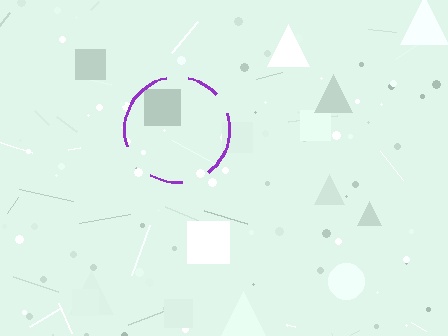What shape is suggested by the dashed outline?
The dashed outline suggests a circle.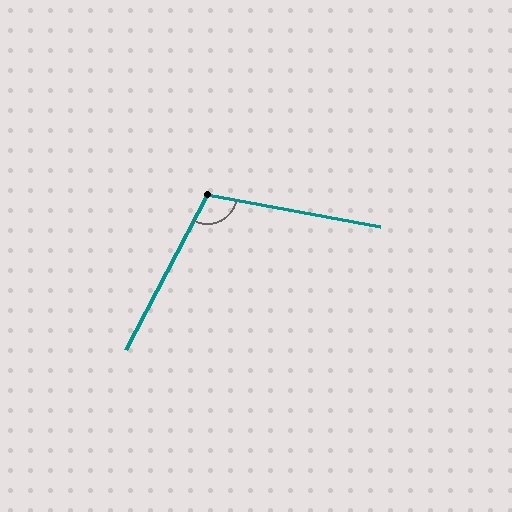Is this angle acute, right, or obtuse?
It is obtuse.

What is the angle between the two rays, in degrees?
Approximately 107 degrees.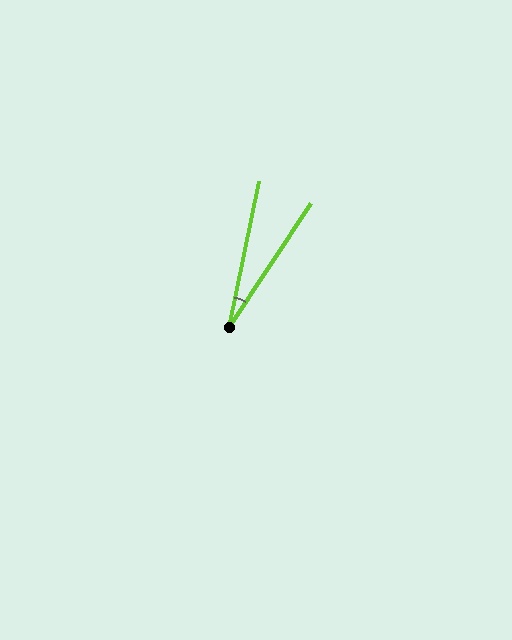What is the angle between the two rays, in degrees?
Approximately 22 degrees.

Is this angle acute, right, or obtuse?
It is acute.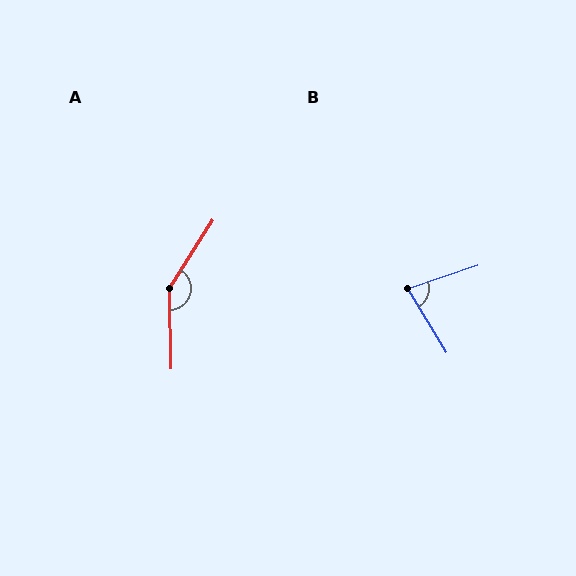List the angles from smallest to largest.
B (77°), A (147°).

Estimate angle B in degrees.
Approximately 77 degrees.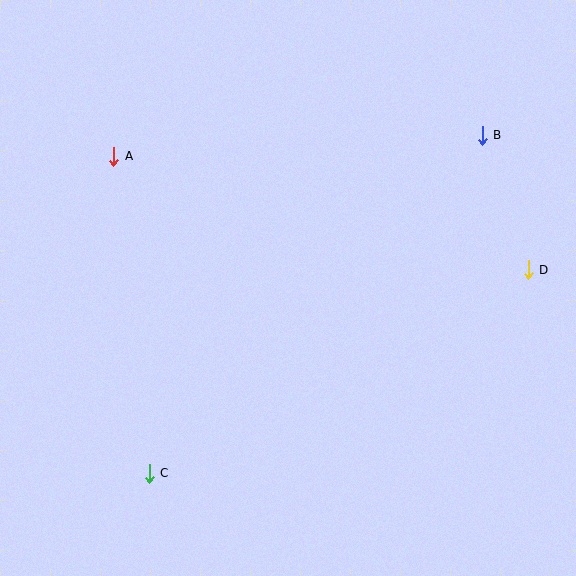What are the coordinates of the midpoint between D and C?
The midpoint between D and C is at (339, 372).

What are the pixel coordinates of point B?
Point B is at (482, 135).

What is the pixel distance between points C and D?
The distance between C and D is 430 pixels.